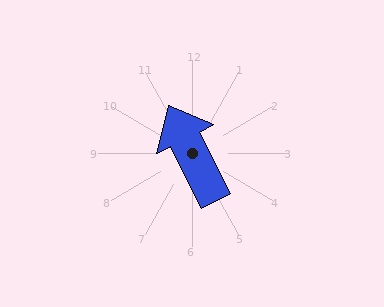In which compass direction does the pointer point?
Northwest.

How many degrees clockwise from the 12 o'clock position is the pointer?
Approximately 333 degrees.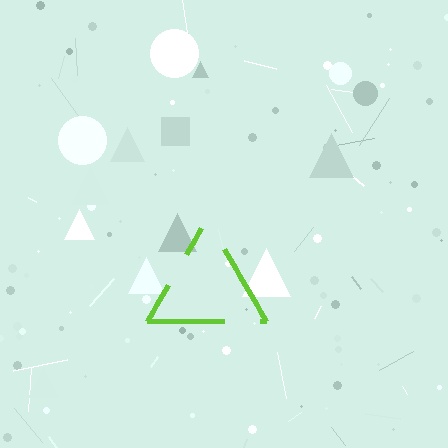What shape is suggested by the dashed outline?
The dashed outline suggests a triangle.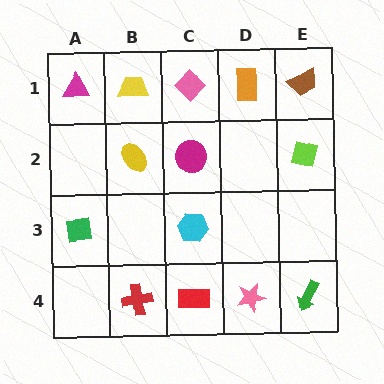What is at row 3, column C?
A cyan hexagon.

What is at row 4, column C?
A red rectangle.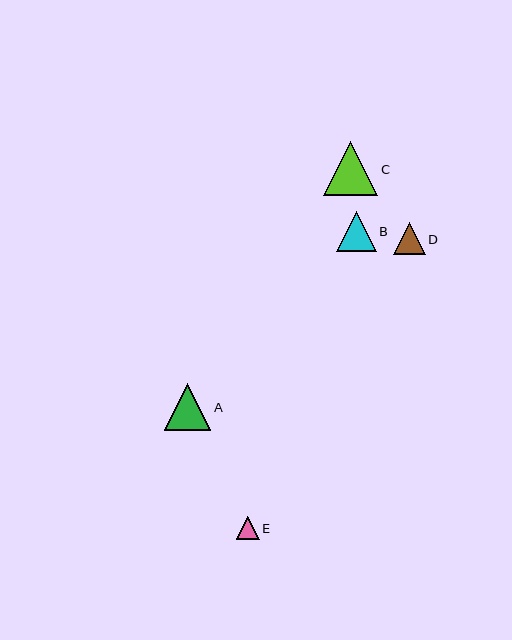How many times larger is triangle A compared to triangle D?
Triangle A is approximately 1.5 times the size of triangle D.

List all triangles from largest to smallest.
From largest to smallest: C, A, B, D, E.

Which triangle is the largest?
Triangle C is the largest with a size of approximately 55 pixels.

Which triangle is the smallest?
Triangle E is the smallest with a size of approximately 23 pixels.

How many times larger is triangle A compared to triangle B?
Triangle A is approximately 1.2 times the size of triangle B.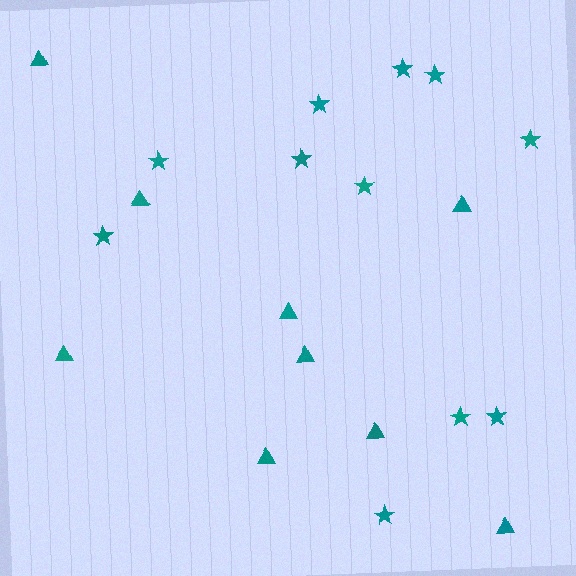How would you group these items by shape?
There are 2 groups: one group of triangles (9) and one group of stars (11).